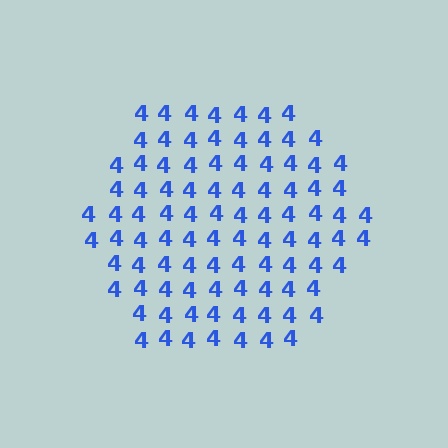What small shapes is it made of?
It is made of small digit 4's.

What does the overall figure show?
The overall figure shows a hexagon.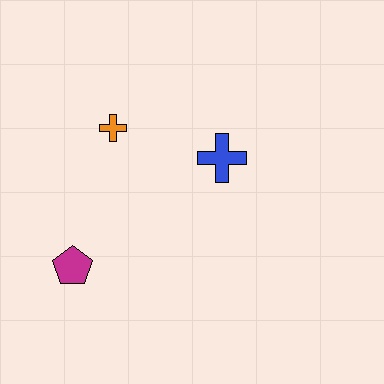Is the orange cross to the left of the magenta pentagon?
No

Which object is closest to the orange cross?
The blue cross is closest to the orange cross.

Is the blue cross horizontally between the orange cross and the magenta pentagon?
No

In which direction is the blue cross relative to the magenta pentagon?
The blue cross is to the right of the magenta pentagon.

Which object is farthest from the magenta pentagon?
The blue cross is farthest from the magenta pentagon.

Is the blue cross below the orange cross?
Yes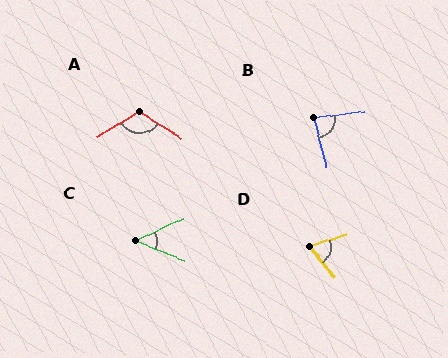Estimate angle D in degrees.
Approximately 67 degrees.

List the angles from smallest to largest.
C (46°), D (67°), B (83°), A (116°).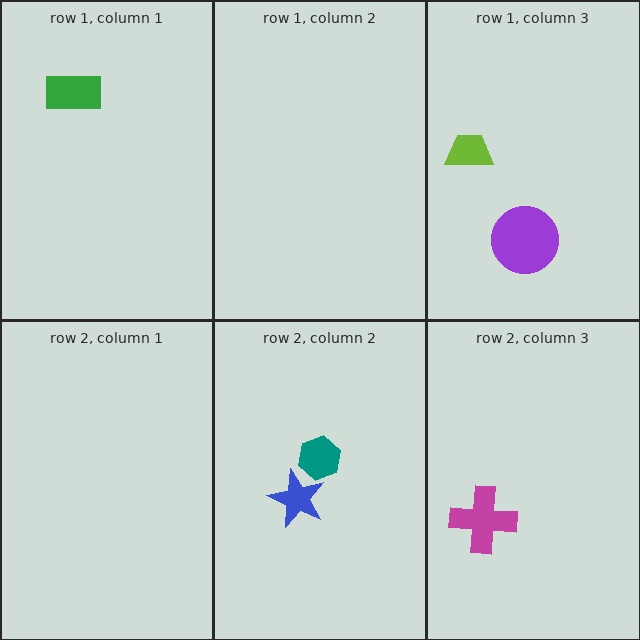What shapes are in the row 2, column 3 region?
The magenta cross.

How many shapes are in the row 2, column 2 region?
2.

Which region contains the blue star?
The row 2, column 2 region.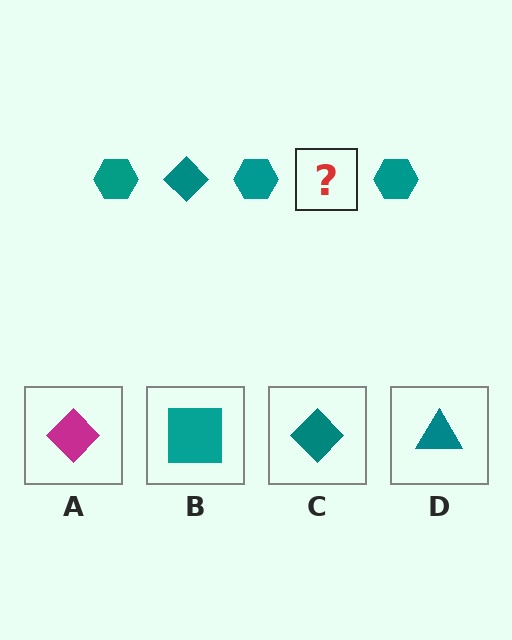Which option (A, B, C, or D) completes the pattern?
C.